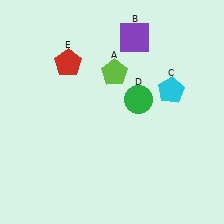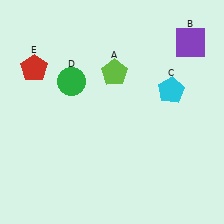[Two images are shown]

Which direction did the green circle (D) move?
The green circle (D) moved left.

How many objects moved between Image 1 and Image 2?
3 objects moved between the two images.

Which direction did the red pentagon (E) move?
The red pentagon (E) moved left.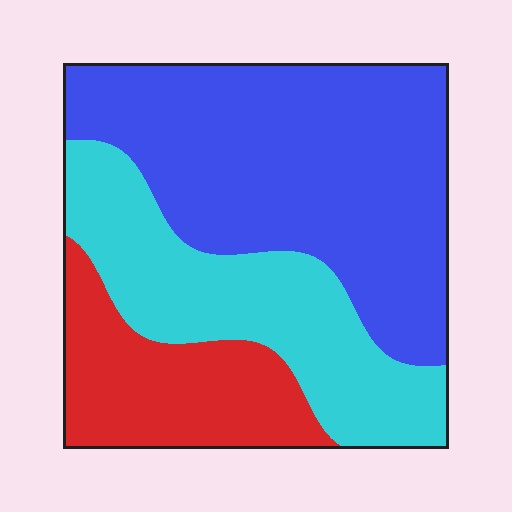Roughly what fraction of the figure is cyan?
Cyan covers 30% of the figure.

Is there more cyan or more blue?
Blue.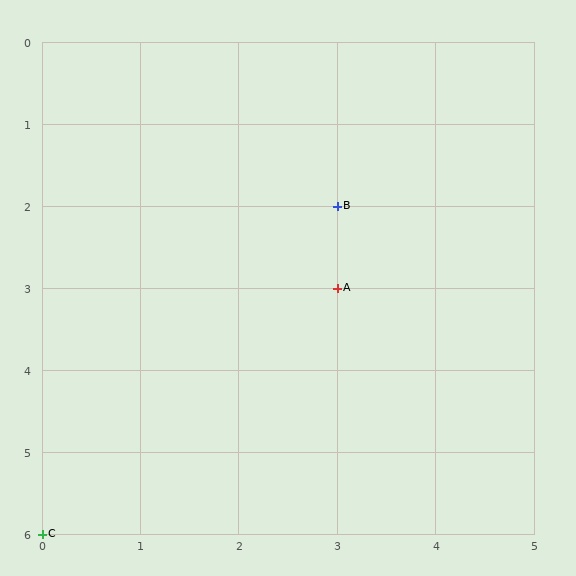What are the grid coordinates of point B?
Point B is at grid coordinates (3, 2).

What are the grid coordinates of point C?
Point C is at grid coordinates (0, 6).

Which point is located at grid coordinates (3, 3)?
Point A is at (3, 3).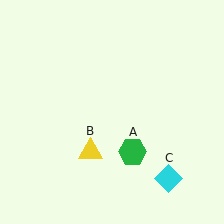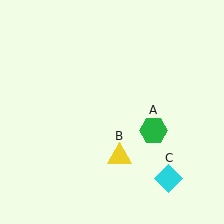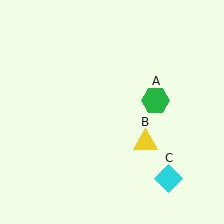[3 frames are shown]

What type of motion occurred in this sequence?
The green hexagon (object A), yellow triangle (object B) rotated counterclockwise around the center of the scene.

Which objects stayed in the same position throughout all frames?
Cyan diamond (object C) remained stationary.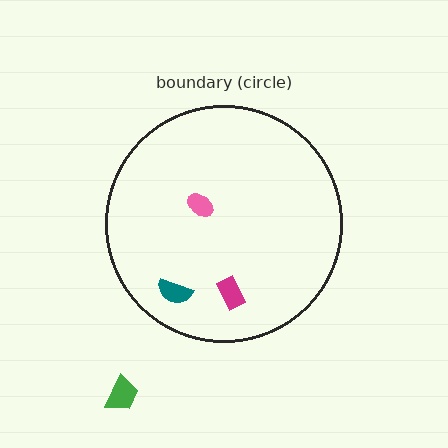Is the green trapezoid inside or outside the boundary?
Outside.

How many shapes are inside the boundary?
3 inside, 1 outside.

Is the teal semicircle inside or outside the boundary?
Inside.